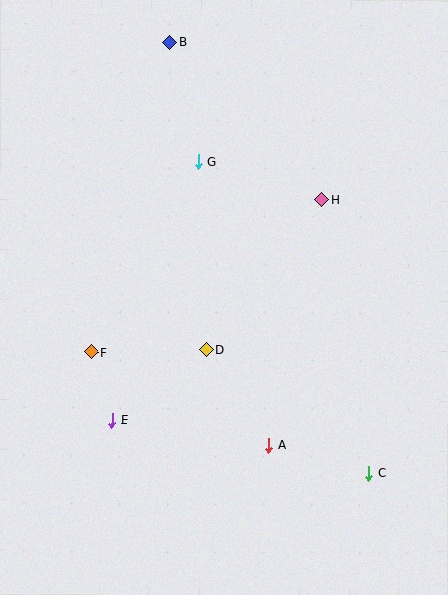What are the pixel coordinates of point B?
Point B is at (170, 42).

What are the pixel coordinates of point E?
Point E is at (112, 420).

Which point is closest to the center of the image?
Point D at (206, 350) is closest to the center.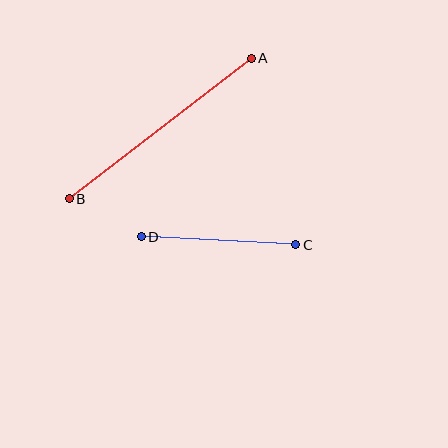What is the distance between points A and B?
The distance is approximately 230 pixels.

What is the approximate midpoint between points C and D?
The midpoint is at approximately (218, 241) pixels.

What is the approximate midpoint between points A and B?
The midpoint is at approximately (160, 128) pixels.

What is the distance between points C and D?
The distance is approximately 155 pixels.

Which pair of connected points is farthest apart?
Points A and B are farthest apart.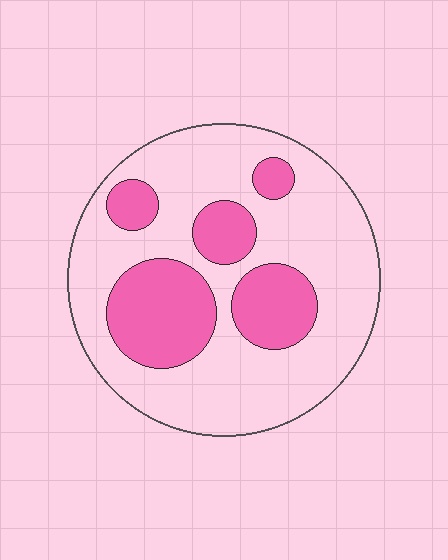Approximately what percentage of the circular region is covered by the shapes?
Approximately 30%.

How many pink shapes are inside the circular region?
5.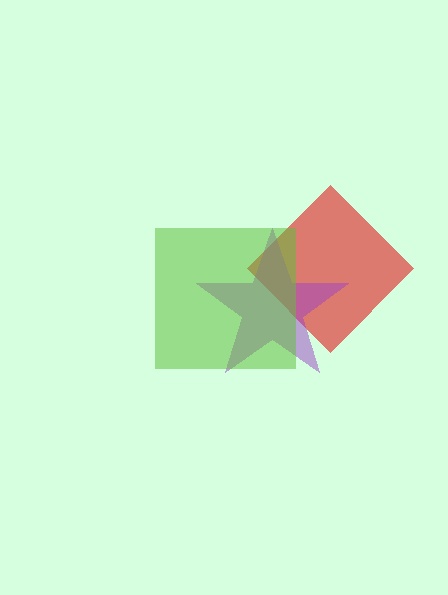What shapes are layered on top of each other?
The layered shapes are: a red diamond, a purple star, a lime square.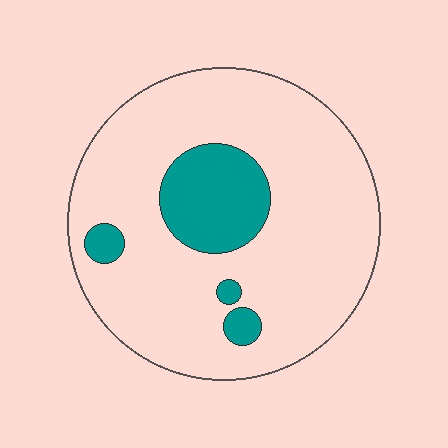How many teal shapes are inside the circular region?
4.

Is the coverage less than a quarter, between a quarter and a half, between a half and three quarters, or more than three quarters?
Less than a quarter.